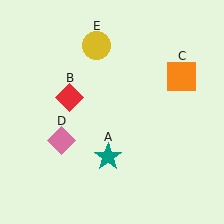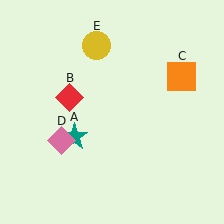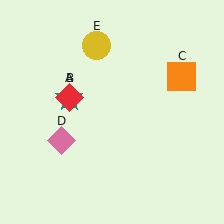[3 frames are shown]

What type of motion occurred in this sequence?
The teal star (object A) rotated clockwise around the center of the scene.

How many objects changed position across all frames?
1 object changed position: teal star (object A).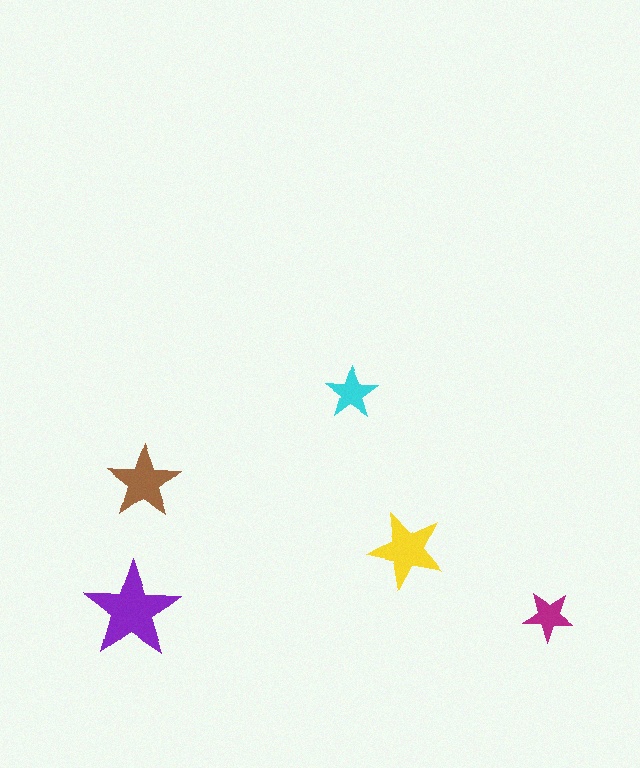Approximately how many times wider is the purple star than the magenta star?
About 2 times wider.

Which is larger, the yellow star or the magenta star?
The yellow one.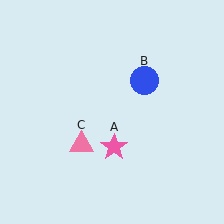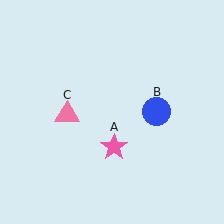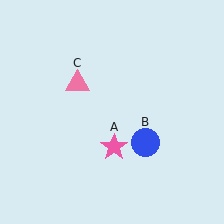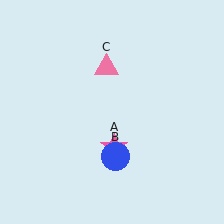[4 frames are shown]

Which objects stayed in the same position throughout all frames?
Pink star (object A) remained stationary.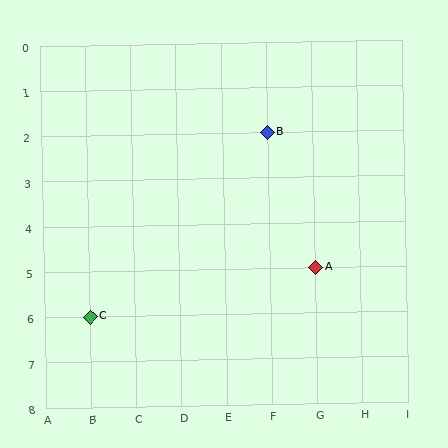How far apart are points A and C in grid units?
Points A and C are 5 columns and 1 row apart (about 5.1 grid units diagonally).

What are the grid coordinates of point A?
Point A is at grid coordinates (G, 5).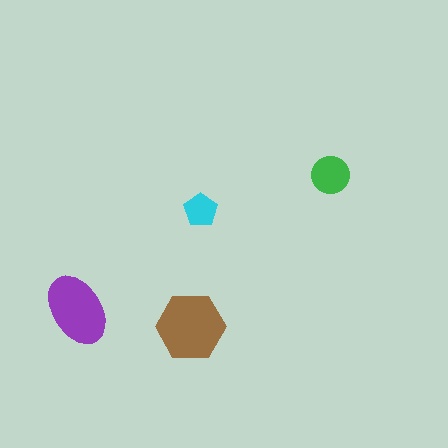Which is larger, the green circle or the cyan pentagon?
The green circle.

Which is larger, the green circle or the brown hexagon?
The brown hexagon.